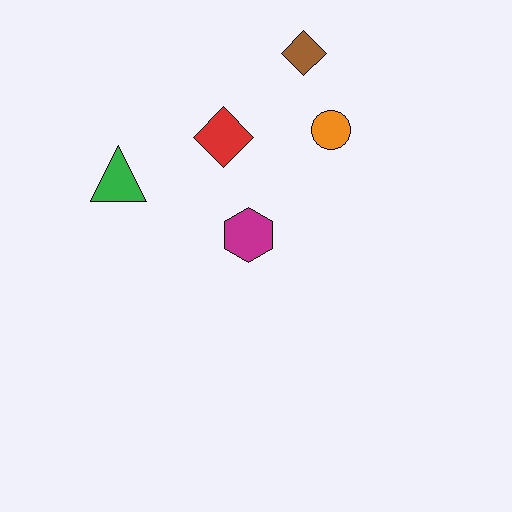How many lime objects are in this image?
There are no lime objects.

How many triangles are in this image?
There is 1 triangle.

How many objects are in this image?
There are 5 objects.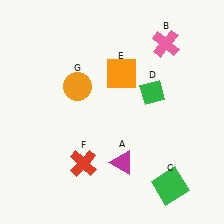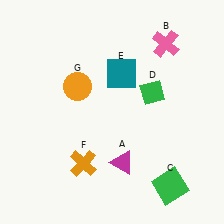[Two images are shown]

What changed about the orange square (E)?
In Image 1, E is orange. In Image 2, it changed to teal.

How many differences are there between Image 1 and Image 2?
There are 2 differences between the two images.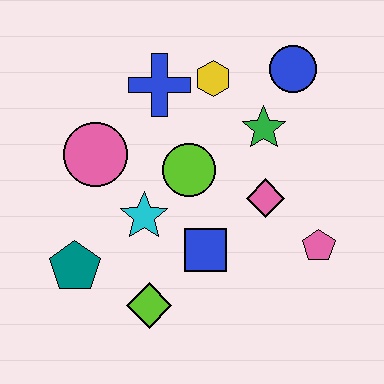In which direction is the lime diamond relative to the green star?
The lime diamond is below the green star.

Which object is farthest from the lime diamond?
The blue circle is farthest from the lime diamond.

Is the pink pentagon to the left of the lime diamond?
No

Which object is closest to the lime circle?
The cyan star is closest to the lime circle.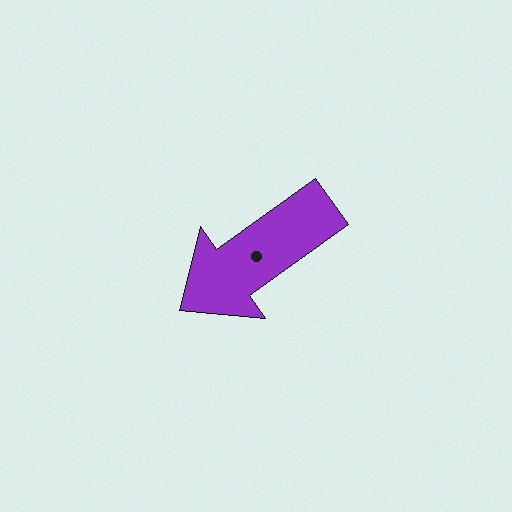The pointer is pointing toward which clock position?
Roughly 8 o'clock.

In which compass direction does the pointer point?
Southwest.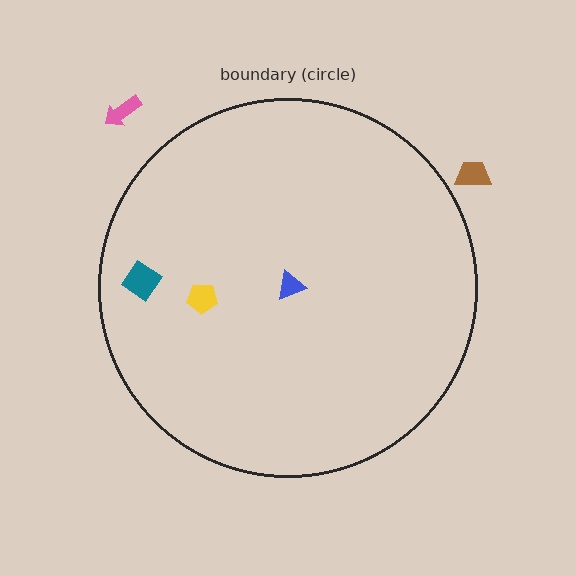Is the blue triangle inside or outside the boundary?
Inside.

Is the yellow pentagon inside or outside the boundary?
Inside.